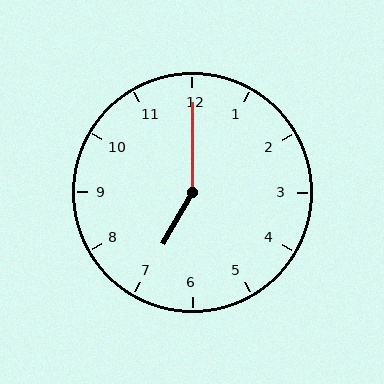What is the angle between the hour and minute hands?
Approximately 150 degrees.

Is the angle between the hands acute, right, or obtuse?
It is obtuse.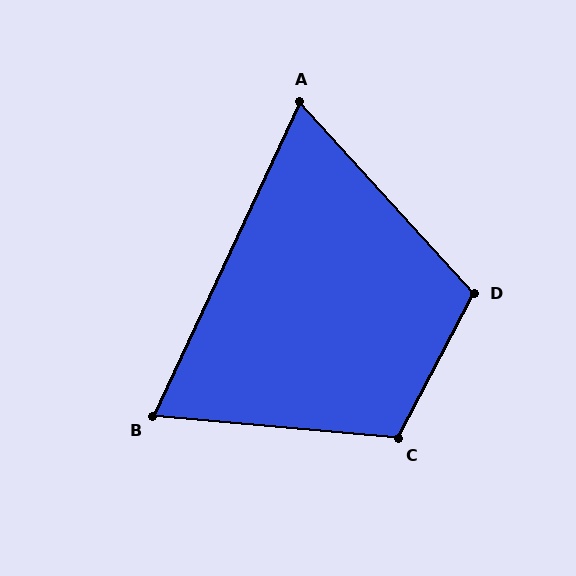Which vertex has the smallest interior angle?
A, at approximately 67 degrees.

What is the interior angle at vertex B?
Approximately 70 degrees (acute).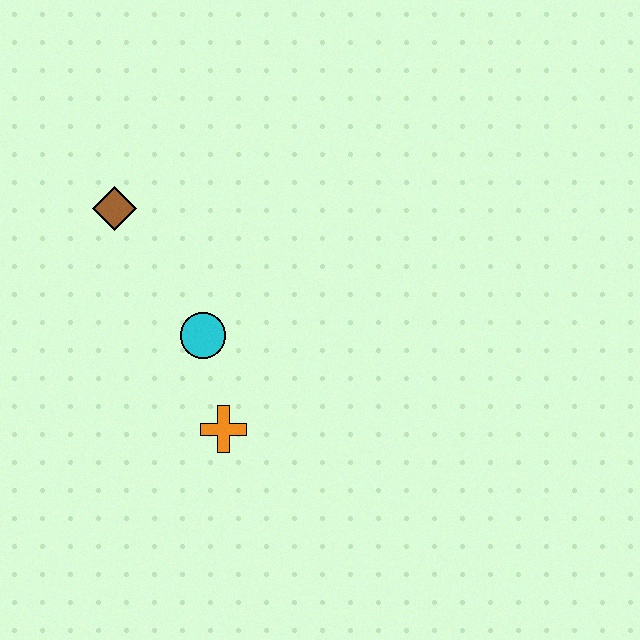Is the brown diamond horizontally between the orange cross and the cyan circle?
No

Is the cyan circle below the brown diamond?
Yes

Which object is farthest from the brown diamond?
The orange cross is farthest from the brown diamond.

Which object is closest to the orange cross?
The cyan circle is closest to the orange cross.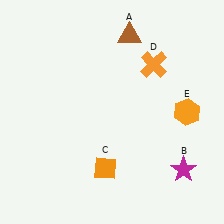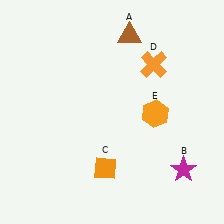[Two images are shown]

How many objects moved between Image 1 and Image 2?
1 object moved between the two images.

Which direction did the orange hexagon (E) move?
The orange hexagon (E) moved left.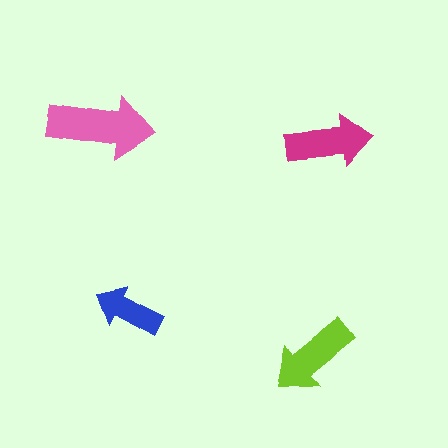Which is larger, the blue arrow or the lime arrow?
The lime one.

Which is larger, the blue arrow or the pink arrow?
The pink one.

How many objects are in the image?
There are 4 objects in the image.